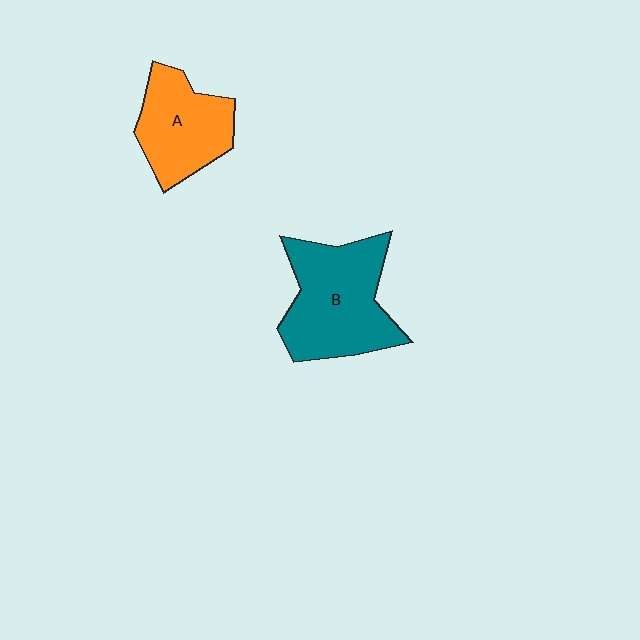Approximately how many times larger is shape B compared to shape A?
Approximately 1.4 times.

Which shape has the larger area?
Shape B (teal).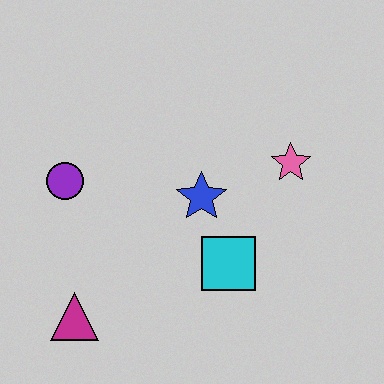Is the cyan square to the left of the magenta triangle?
No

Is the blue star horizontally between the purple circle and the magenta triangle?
No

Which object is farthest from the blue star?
The magenta triangle is farthest from the blue star.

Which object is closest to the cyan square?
The blue star is closest to the cyan square.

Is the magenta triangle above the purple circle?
No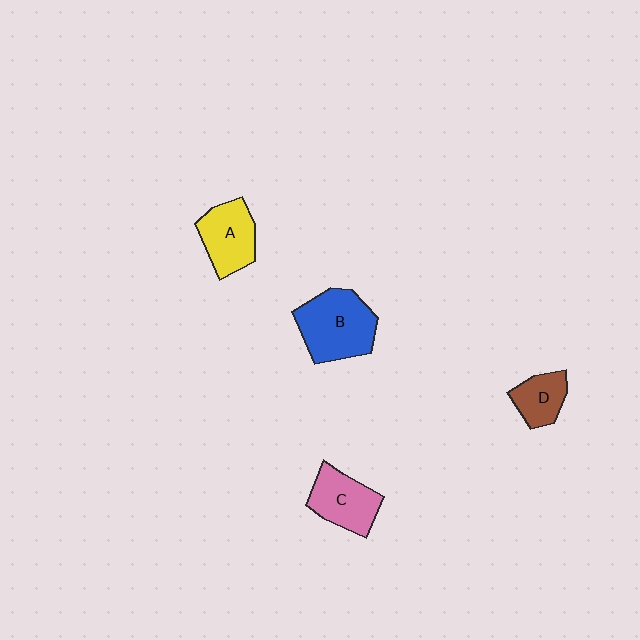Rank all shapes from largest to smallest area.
From largest to smallest: B (blue), A (yellow), C (pink), D (brown).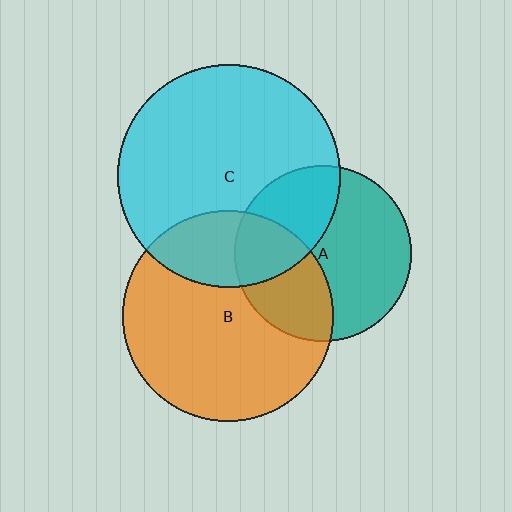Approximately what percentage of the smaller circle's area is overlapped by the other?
Approximately 35%.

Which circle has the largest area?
Circle C (cyan).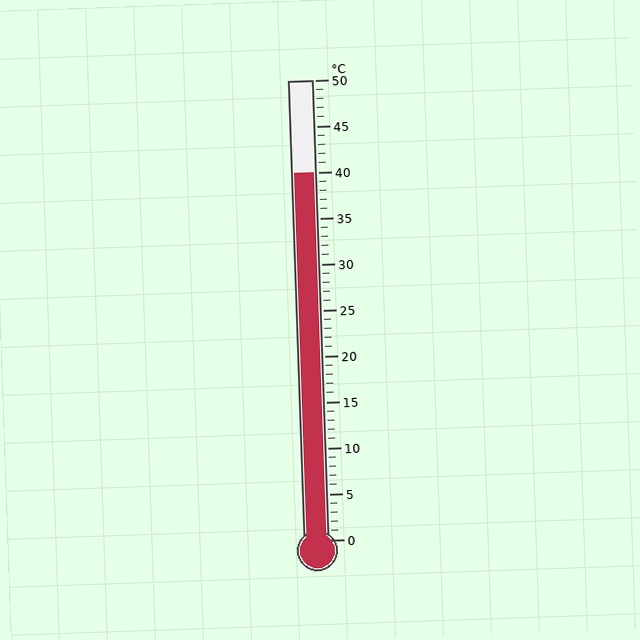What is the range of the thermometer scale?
The thermometer scale ranges from 0°C to 50°C.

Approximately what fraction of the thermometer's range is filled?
The thermometer is filled to approximately 80% of its range.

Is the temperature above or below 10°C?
The temperature is above 10°C.